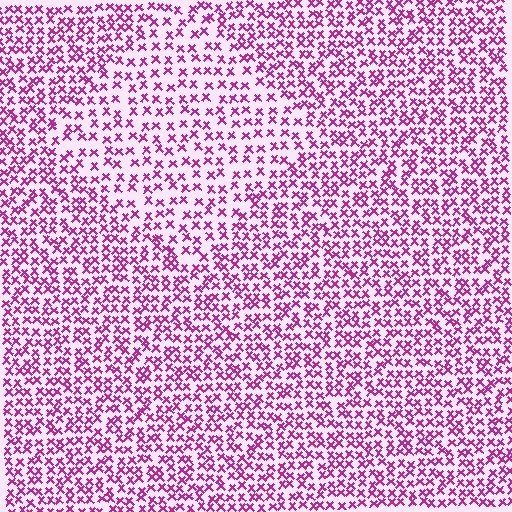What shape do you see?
I see a diamond.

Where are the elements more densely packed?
The elements are more densely packed outside the diamond boundary.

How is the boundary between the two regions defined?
The boundary is defined by a change in element density (approximately 1.6x ratio). All elements are the same color, size, and shape.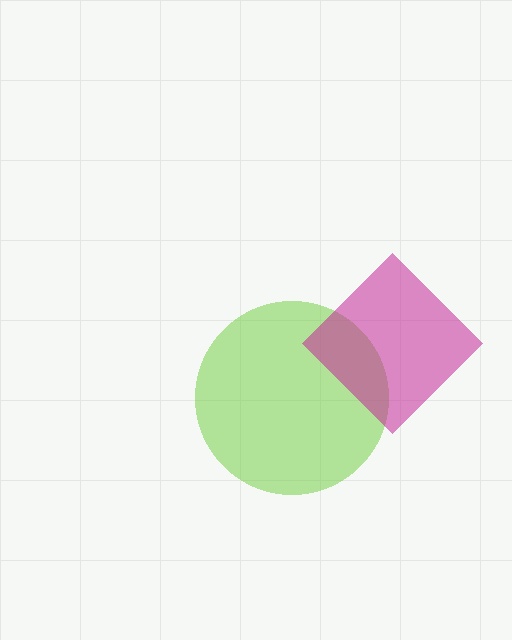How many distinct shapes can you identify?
There are 2 distinct shapes: a lime circle, a magenta diamond.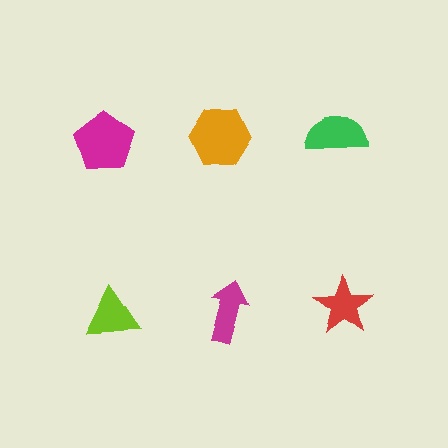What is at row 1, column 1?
A magenta pentagon.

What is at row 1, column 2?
An orange hexagon.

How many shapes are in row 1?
3 shapes.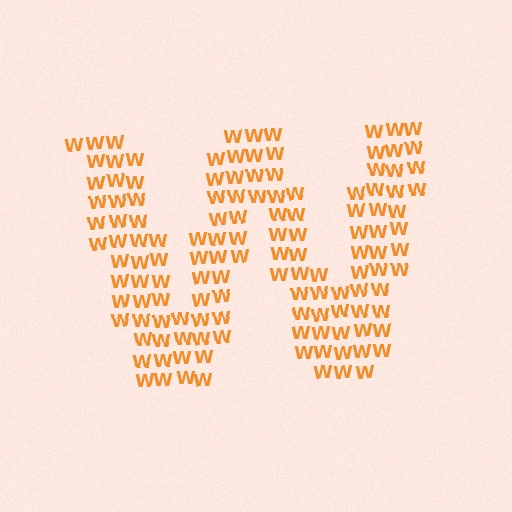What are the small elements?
The small elements are letter W's.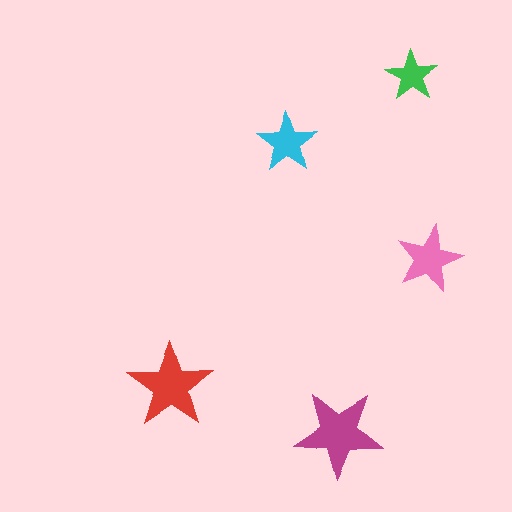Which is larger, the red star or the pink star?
The red one.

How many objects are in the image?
There are 5 objects in the image.